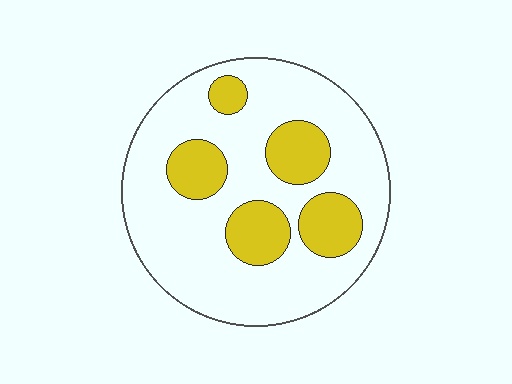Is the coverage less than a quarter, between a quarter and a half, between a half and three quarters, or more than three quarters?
Between a quarter and a half.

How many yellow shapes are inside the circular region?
5.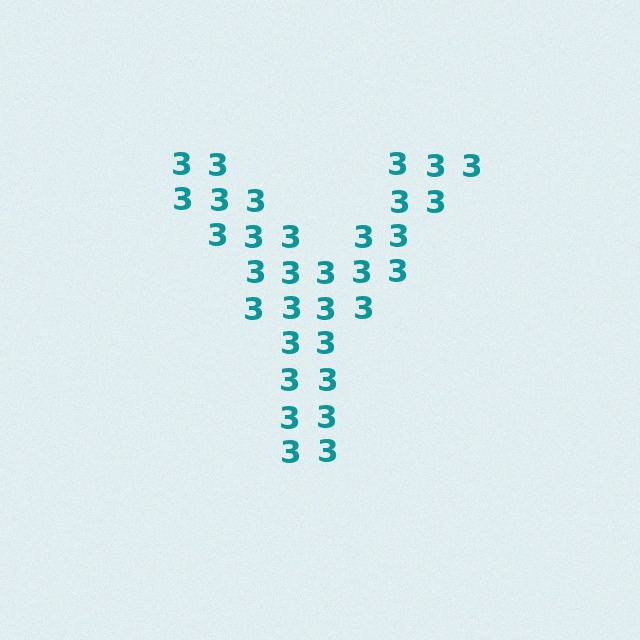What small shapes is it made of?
It is made of small digit 3's.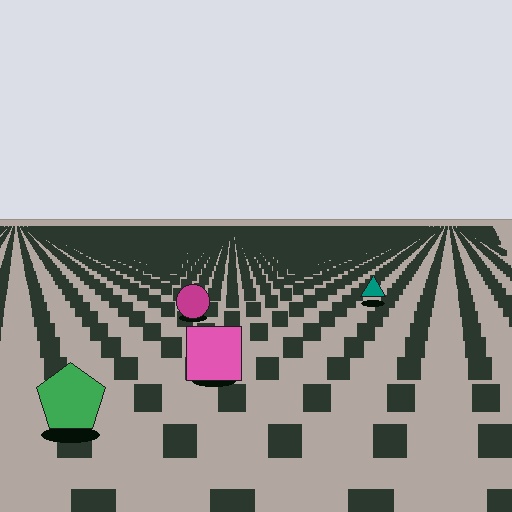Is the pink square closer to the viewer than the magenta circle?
Yes. The pink square is closer — you can tell from the texture gradient: the ground texture is coarser near it.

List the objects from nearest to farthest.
From nearest to farthest: the green pentagon, the pink square, the magenta circle, the teal triangle.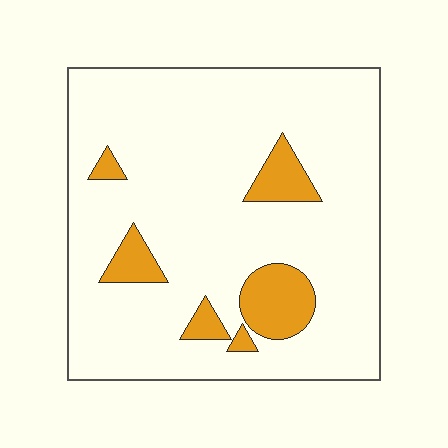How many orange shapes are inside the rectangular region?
6.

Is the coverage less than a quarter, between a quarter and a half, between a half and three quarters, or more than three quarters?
Less than a quarter.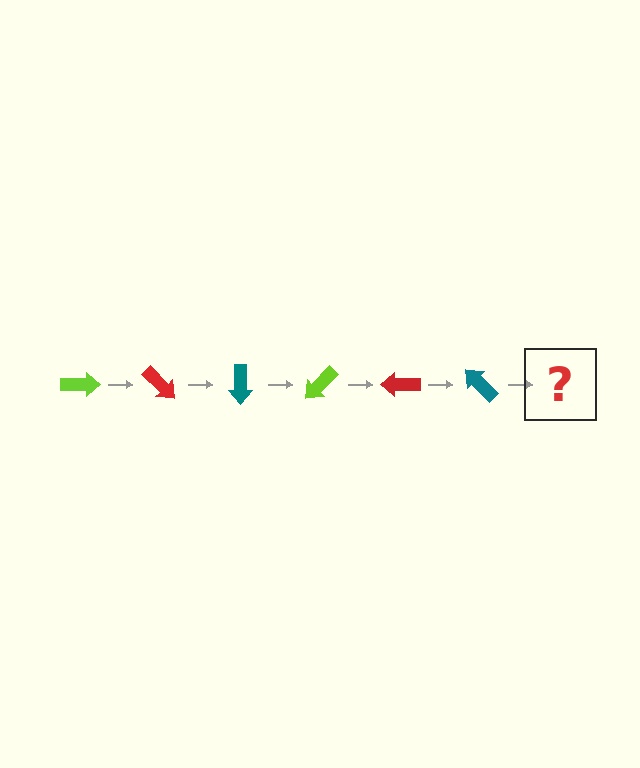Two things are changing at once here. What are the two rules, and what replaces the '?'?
The two rules are that it rotates 45 degrees each step and the color cycles through lime, red, and teal. The '?' should be a lime arrow, rotated 270 degrees from the start.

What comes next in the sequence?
The next element should be a lime arrow, rotated 270 degrees from the start.